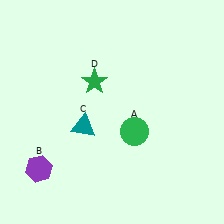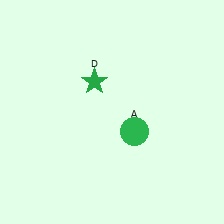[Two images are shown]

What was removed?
The purple hexagon (B), the teal triangle (C) were removed in Image 2.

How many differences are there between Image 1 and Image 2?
There are 2 differences between the two images.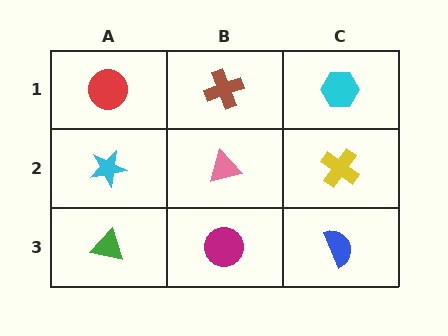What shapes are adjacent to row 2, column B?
A brown cross (row 1, column B), a magenta circle (row 3, column B), a cyan star (row 2, column A), a yellow cross (row 2, column C).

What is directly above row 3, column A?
A cyan star.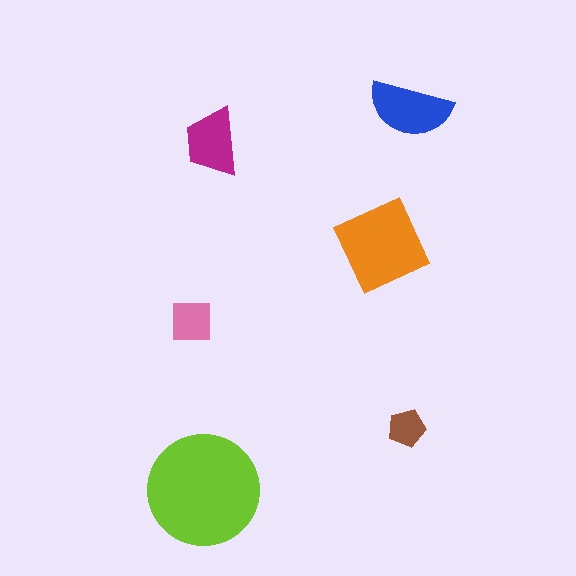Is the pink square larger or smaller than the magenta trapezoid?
Smaller.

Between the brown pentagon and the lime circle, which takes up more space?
The lime circle.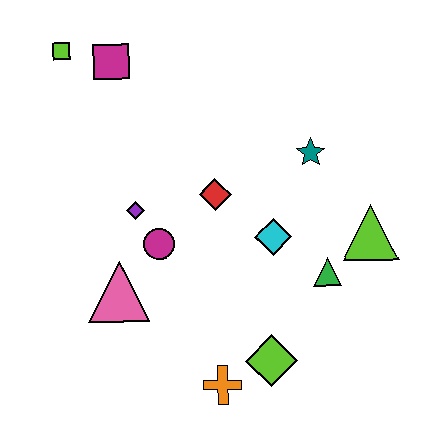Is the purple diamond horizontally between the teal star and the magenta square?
Yes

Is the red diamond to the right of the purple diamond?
Yes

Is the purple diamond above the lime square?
No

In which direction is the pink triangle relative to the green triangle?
The pink triangle is to the left of the green triangle.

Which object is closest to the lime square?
The magenta square is closest to the lime square.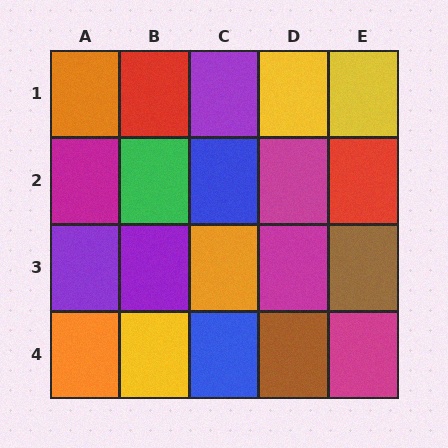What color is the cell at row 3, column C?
Orange.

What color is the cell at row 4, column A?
Orange.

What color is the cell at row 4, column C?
Blue.